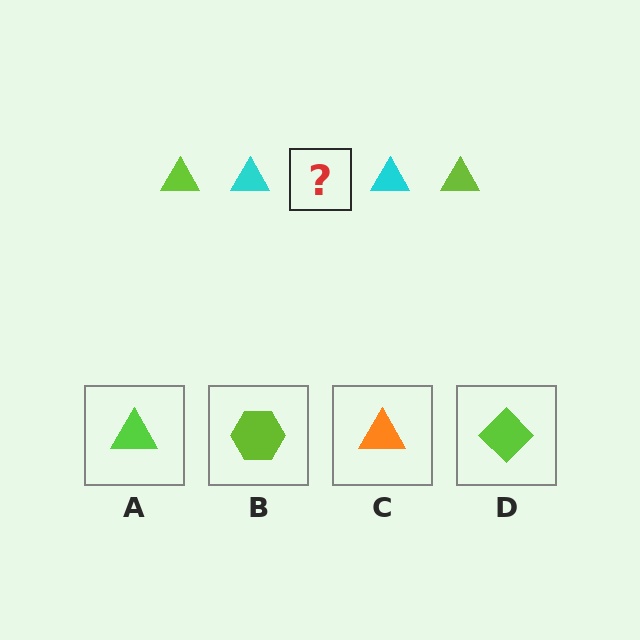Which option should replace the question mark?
Option A.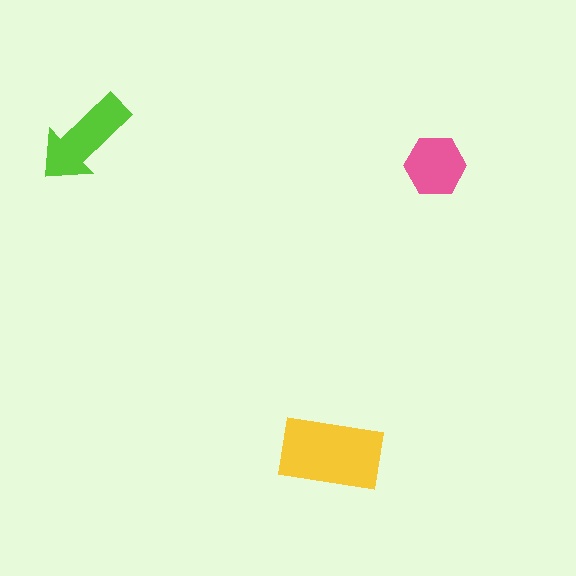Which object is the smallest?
The pink hexagon.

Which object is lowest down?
The yellow rectangle is bottommost.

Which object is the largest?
The yellow rectangle.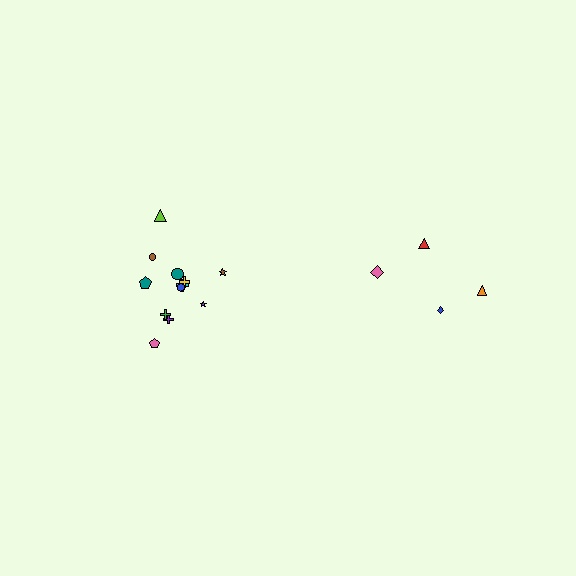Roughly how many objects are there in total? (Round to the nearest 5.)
Roughly 15 objects in total.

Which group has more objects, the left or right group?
The left group.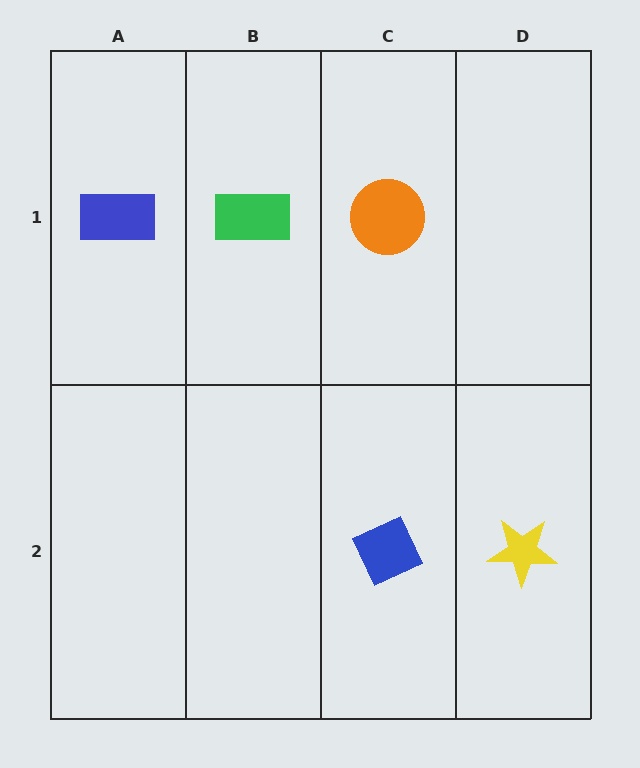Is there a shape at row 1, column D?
No, that cell is empty.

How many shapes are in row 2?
2 shapes.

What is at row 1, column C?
An orange circle.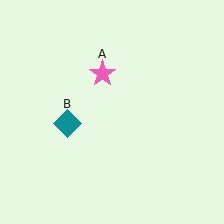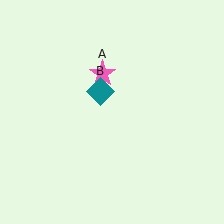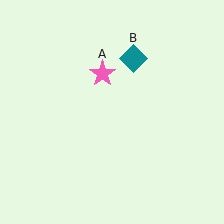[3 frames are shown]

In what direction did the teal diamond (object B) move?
The teal diamond (object B) moved up and to the right.